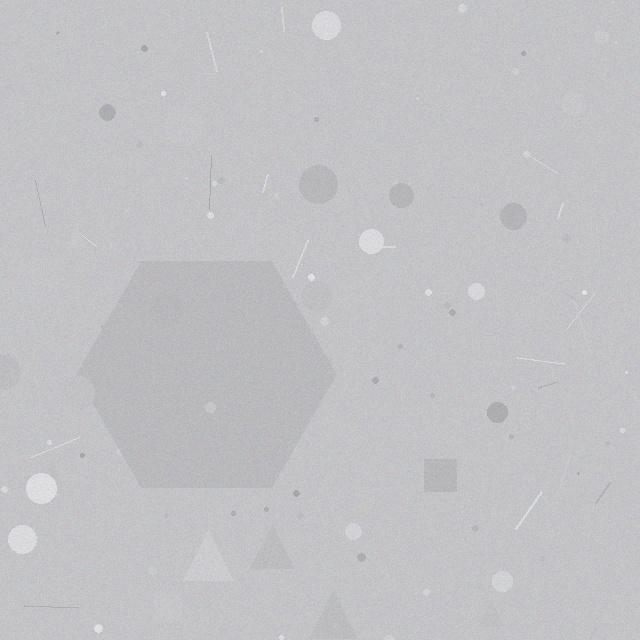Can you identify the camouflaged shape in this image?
The camouflaged shape is a hexagon.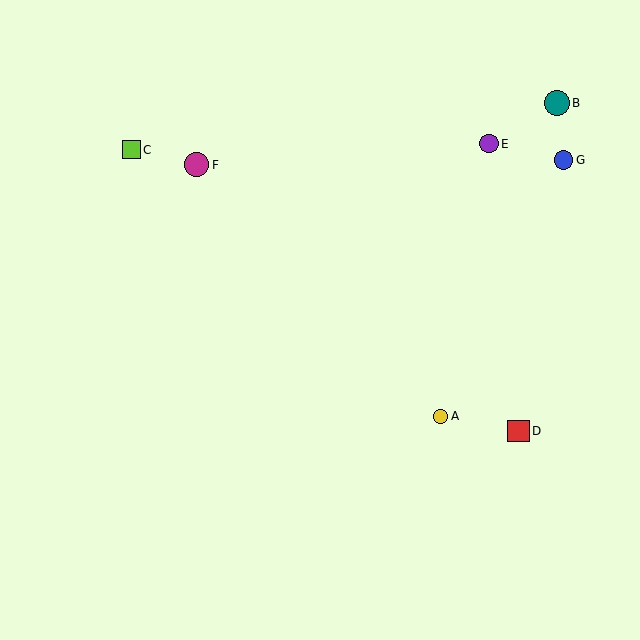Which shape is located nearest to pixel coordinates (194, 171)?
The magenta circle (labeled F) at (197, 165) is nearest to that location.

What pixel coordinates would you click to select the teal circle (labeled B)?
Click at (557, 103) to select the teal circle B.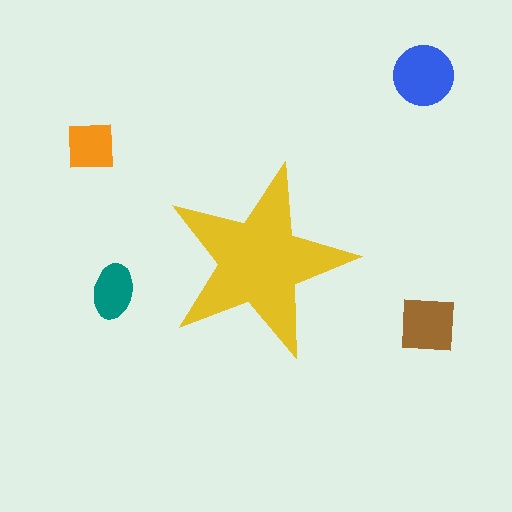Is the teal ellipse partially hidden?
No, the teal ellipse is fully visible.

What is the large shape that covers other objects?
A yellow star.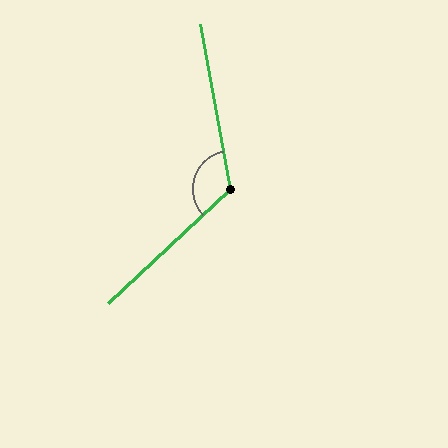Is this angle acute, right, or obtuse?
It is obtuse.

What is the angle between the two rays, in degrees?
Approximately 123 degrees.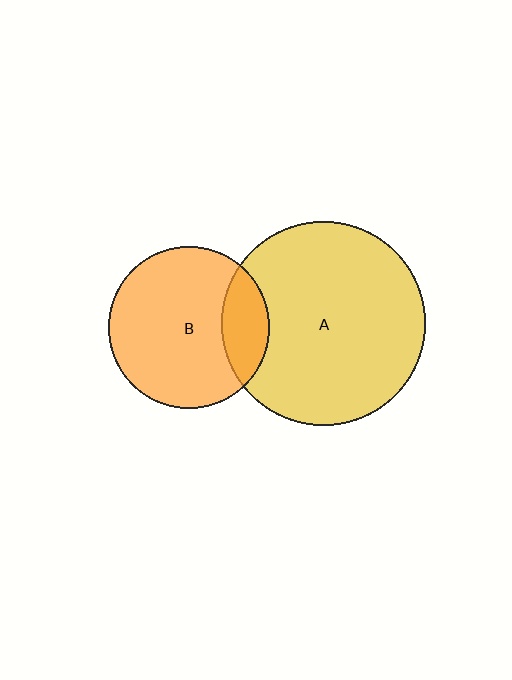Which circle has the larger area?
Circle A (yellow).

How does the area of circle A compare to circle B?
Approximately 1.6 times.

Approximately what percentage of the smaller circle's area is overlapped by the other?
Approximately 20%.